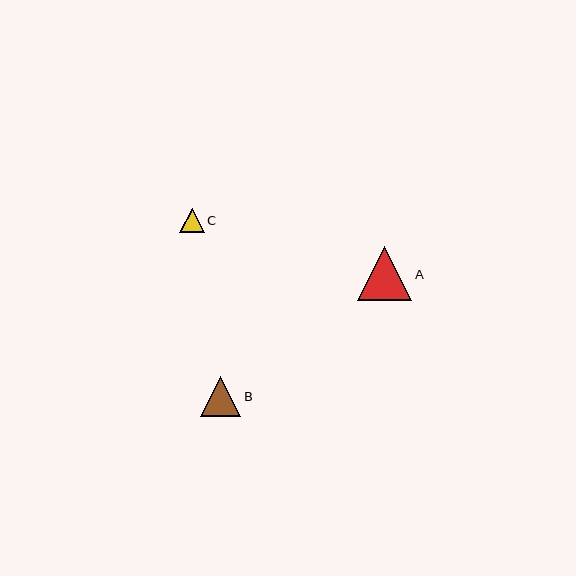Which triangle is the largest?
Triangle A is the largest with a size of approximately 54 pixels.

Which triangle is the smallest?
Triangle C is the smallest with a size of approximately 25 pixels.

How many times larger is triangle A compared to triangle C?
Triangle A is approximately 2.2 times the size of triangle C.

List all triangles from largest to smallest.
From largest to smallest: A, B, C.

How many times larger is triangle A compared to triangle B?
Triangle A is approximately 1.4 times the size of triangle B.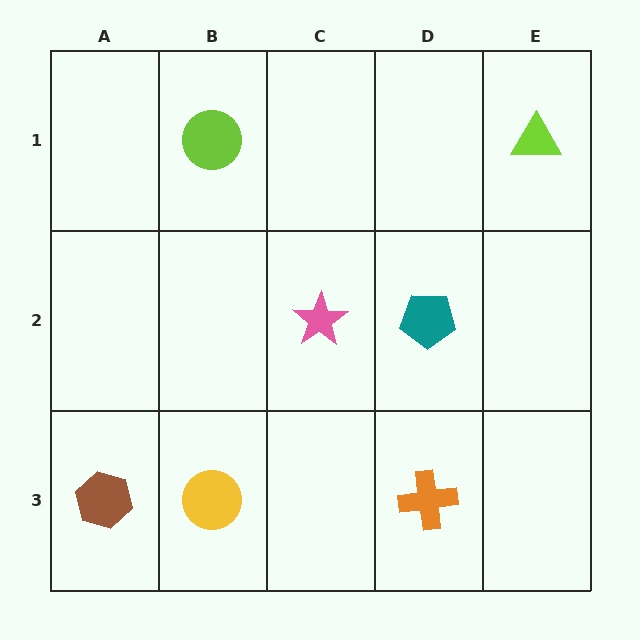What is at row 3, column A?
A brown hexagon.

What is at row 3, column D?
An orange cross.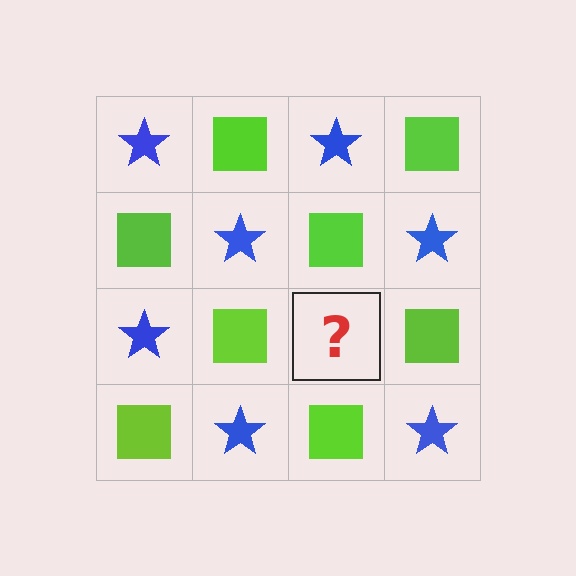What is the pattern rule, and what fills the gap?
The rule is that it alternates blue star and lime square in a checkerboard pattern. The gap should be filled with a blue star.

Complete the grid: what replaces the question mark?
The question mark should be replaced with a blue star.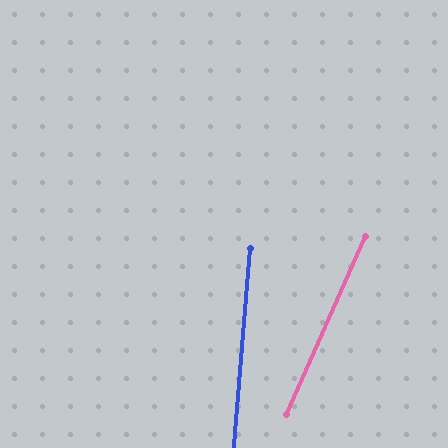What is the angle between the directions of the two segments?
Approximately 19 degrees.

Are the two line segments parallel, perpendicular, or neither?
Neither parallel nor perpendicular — they differ by about 19°.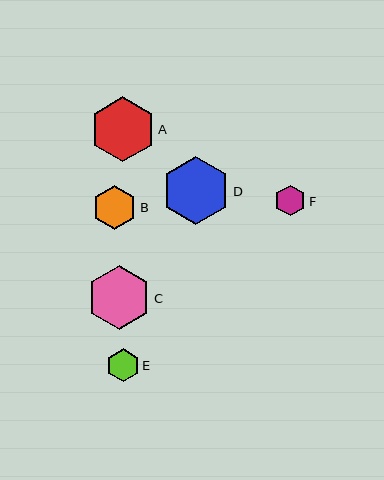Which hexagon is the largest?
Hexagon D is the largest with a size of approximately 68 pixels.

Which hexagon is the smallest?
Hexagon F is the smallest with a size of approximately 31 pixels.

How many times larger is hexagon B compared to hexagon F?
Hexagon B is approximately 1.4 times the size of hexagon F.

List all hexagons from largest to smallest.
From largest to smallest: D, A, C, B, E, F.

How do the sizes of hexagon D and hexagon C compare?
Hexagon D and hexagon C are approximately the same size.